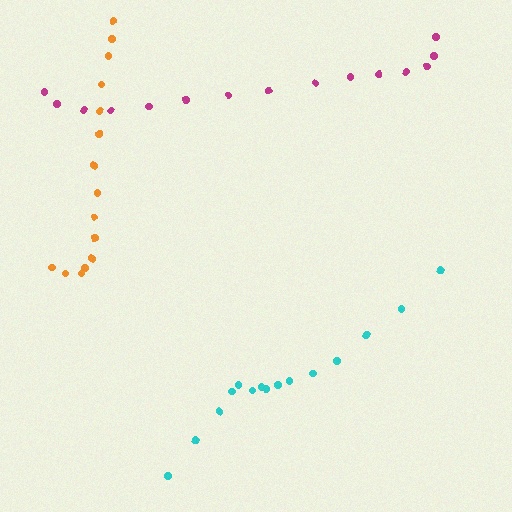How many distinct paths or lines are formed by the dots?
There are 3 distinct paths.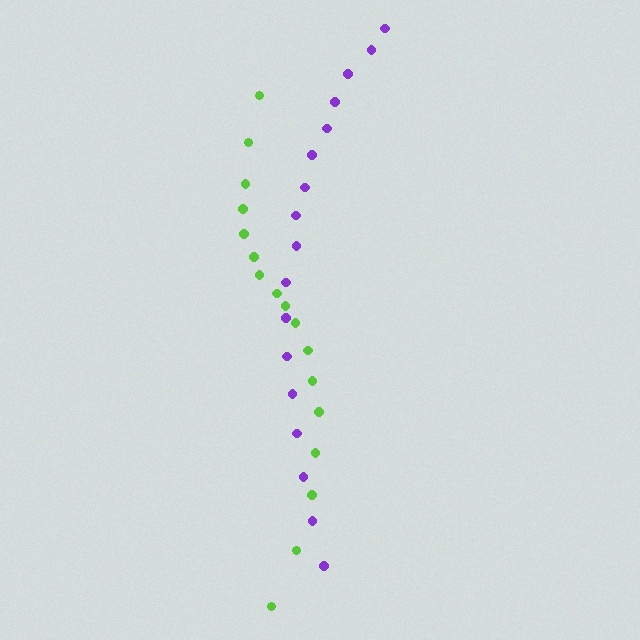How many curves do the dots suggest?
There are 2 distinct paths.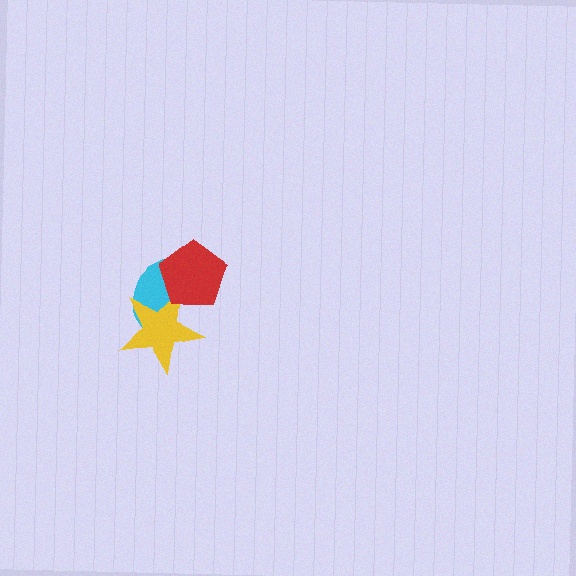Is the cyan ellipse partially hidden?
Yes, it is partially covered by another shape.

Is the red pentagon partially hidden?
No, no other shape covers it.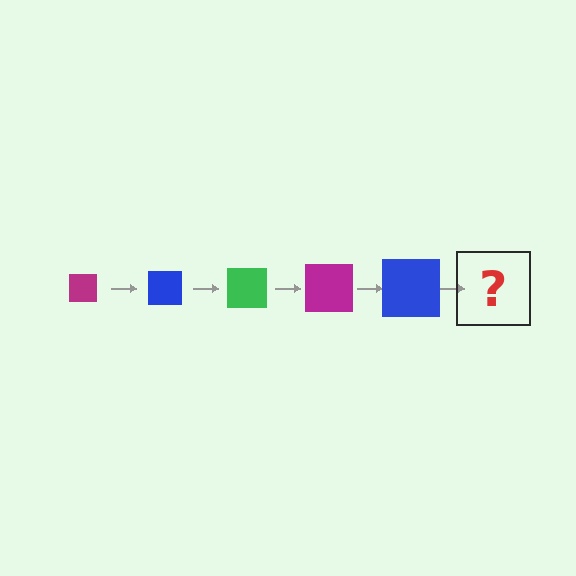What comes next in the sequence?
The next element should be a green square, larger than the previous one.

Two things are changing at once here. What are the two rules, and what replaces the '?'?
The two rules are that the square grows larger each step and the color cycles through magenta, blue, and green. The '?' should be a green square, larger than the previous one.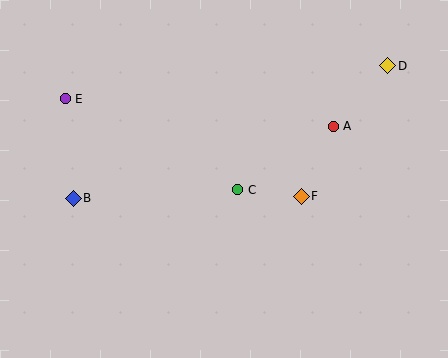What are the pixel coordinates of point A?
Point A is at (333, 126).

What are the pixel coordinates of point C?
Point C is at (238, 190).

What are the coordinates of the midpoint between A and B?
The midpoint between A and B is at (203, 162).